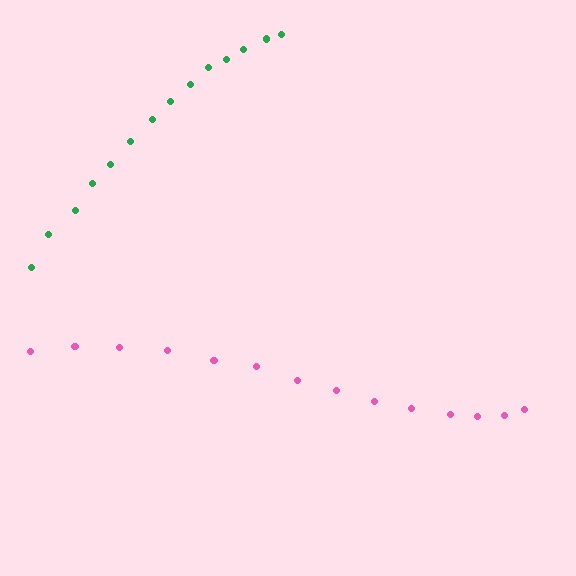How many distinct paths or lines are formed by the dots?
There are 2 distinct paths.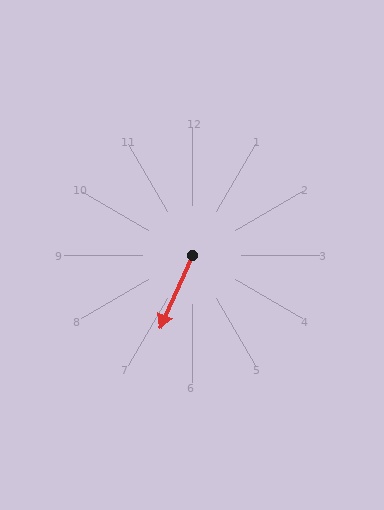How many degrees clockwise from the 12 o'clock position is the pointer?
Approximately 204 degrees.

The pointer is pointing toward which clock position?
Roughly 7 o'clock.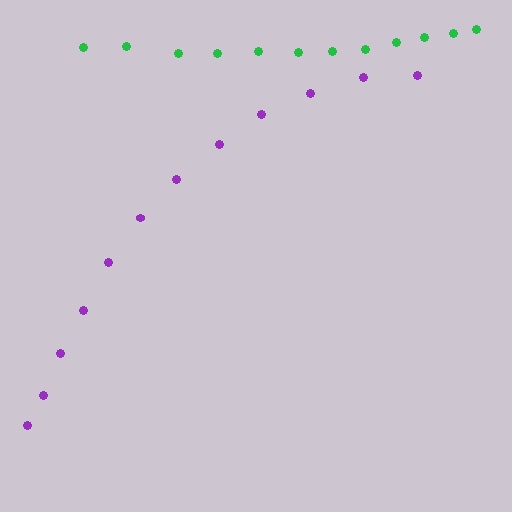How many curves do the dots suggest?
There are 2 distinct paths.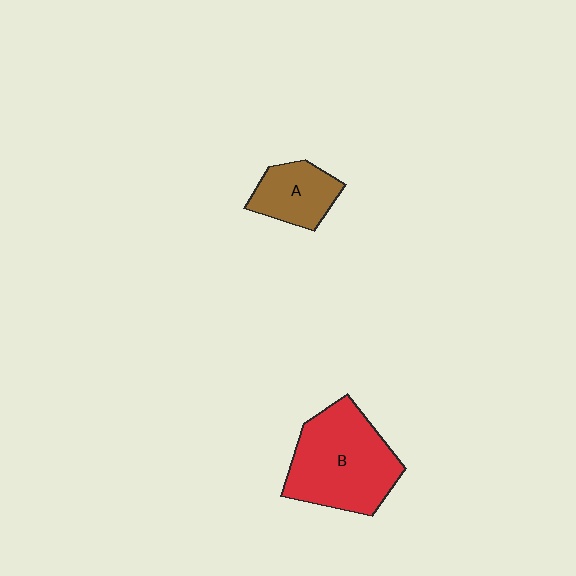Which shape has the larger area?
Shape B (red).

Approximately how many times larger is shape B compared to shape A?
Approximately 2.1 times.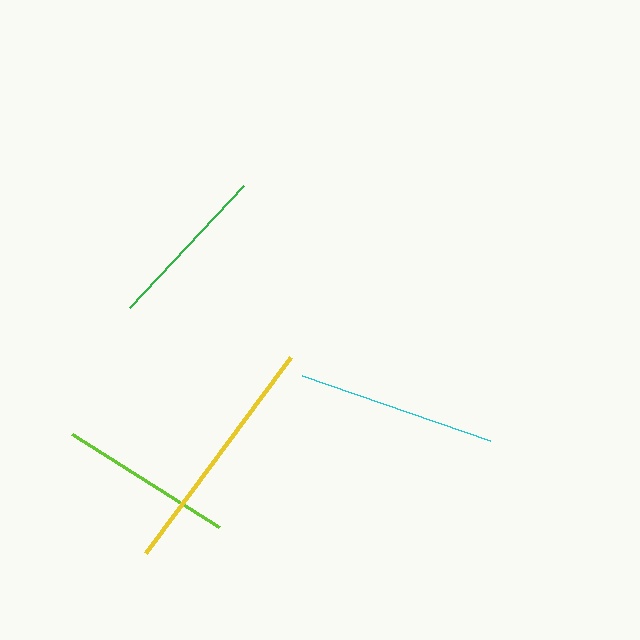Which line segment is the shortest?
The green line is the shortest at approximately 167 pixels.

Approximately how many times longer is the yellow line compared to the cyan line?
The yellow line is approximately 1.2 times the length of the cyan line.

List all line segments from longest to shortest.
From longest to shortest: yellow, cyan, lime, green.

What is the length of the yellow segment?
The yellow segment is approximately 244 pixels long.